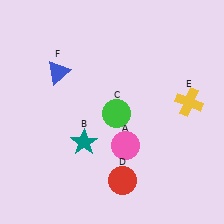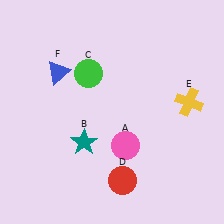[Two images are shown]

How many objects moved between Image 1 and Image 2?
1 object moved between the two images.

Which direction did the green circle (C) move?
The green circle (C) moved up.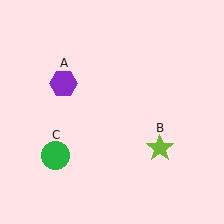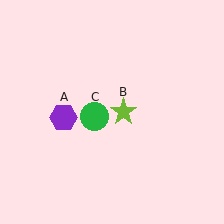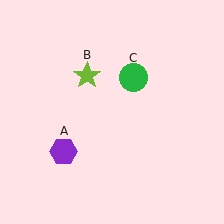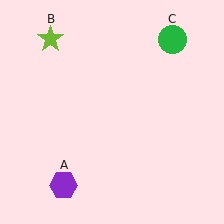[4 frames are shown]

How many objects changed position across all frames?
3 objects changed position: purple hexagon (object A), lime star (object B), green circle (object C).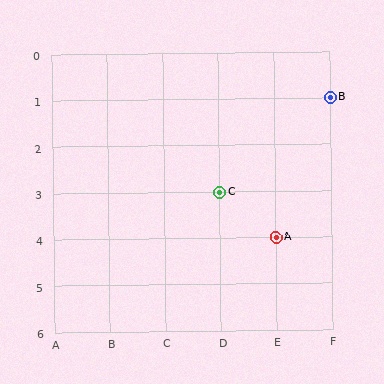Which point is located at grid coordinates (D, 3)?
Point C is at (D, 3).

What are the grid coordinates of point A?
Point A is at grid coordinates (E, 4).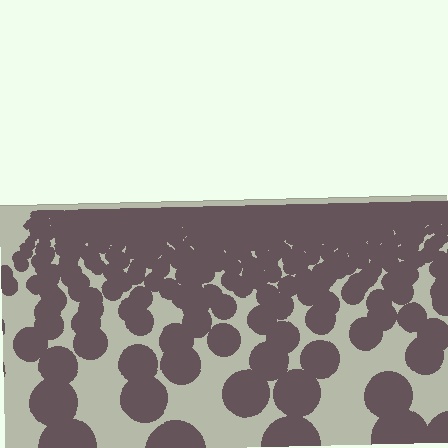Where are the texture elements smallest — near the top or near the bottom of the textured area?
Near the top.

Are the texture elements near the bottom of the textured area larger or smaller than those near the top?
Larger. Near the bottom, elements are closer to the viewer and appear at a bigger on-screen size.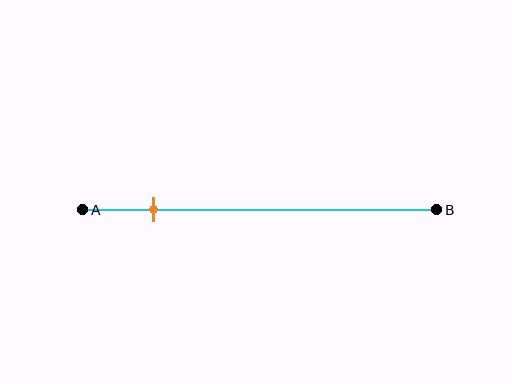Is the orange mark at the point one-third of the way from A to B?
No, the mark is at about 20% from A, not at the 33% one-third point.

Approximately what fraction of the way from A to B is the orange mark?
The orange mark is approximately 20% of the way from A to B.